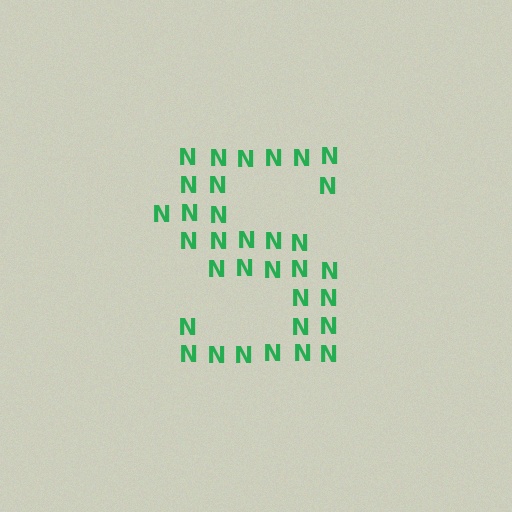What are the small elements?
The small elements are letter N's.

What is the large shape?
The large shape is the letter S.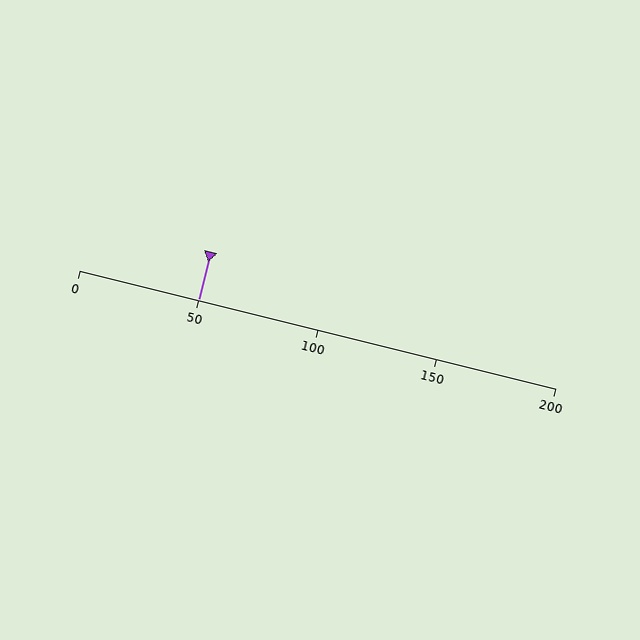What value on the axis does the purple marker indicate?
The marker indicates approximately 50.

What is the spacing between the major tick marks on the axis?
The major ticks are spaced 50 apart.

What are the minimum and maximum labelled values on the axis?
The axis runs from 0 to 200.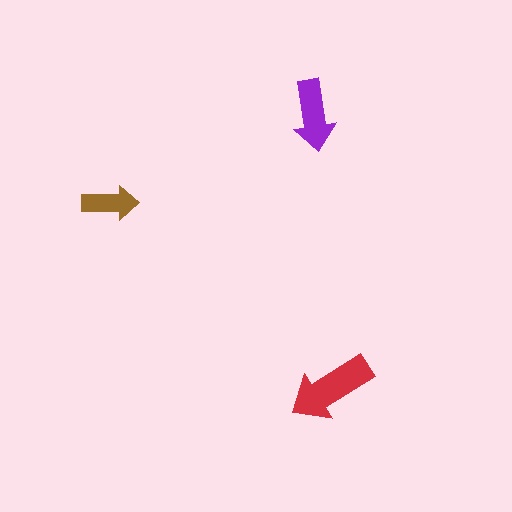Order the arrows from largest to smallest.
the red one, the purple one, the brown one.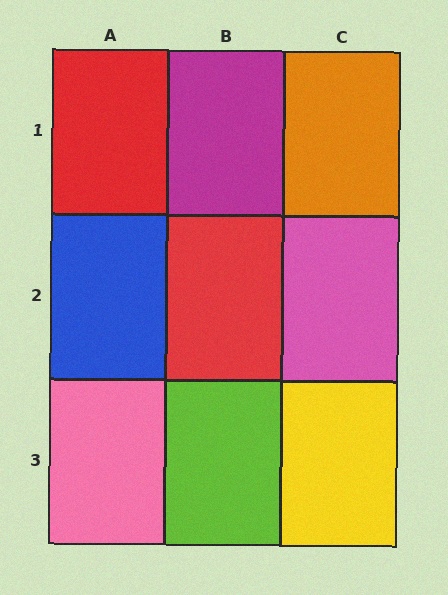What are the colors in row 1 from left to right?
Red, magenta, orange.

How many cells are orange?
1 cell is orange.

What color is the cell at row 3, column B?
Lime.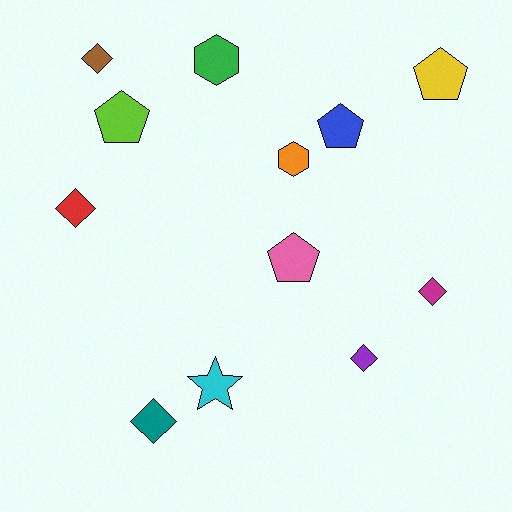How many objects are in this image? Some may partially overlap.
There are 12 objects.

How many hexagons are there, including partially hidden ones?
There are 2 hexagons.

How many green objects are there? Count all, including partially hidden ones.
There is 1 green object.